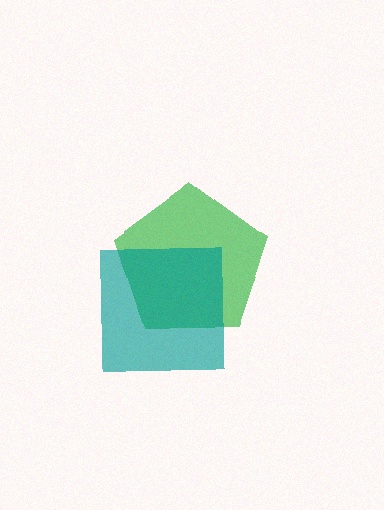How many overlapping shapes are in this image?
There are 2 overlapping shapes in the image.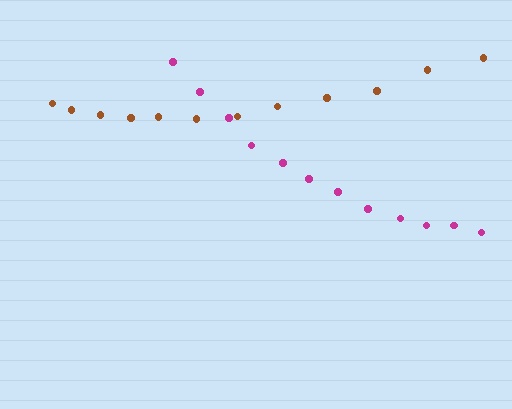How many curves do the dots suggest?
There are 2 distinct paths.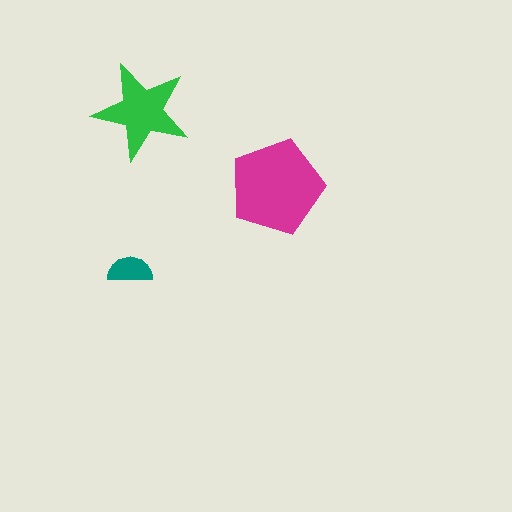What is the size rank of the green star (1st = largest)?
2nd.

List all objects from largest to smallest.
The magenta pentagon, the green star, the teal semicircle.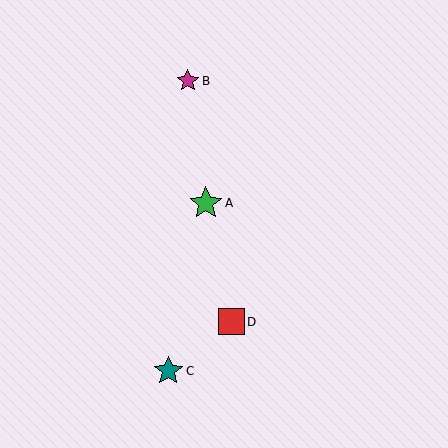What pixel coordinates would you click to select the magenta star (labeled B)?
Click at (188, 81) to select the magenta star B.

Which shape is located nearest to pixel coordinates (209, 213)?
The green star (labeled A) at (206, 203) is nearest to that location.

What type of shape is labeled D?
Shape D is a red square.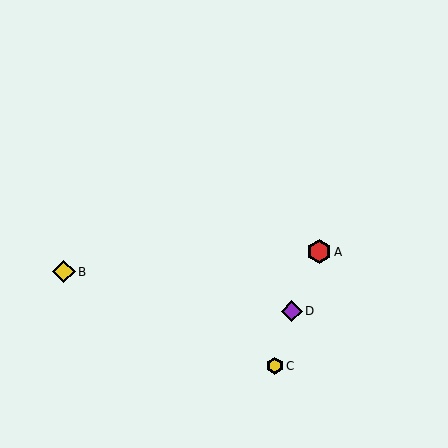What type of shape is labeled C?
Shape C is a yellow hexagon.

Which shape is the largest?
The red hexagon (labeled A) is the largest.